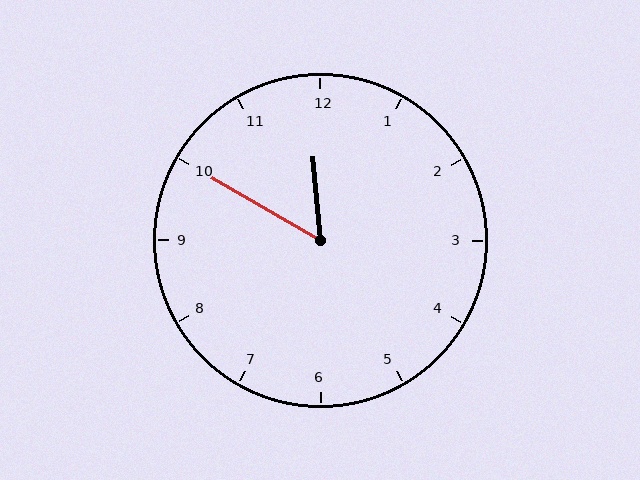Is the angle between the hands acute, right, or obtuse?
It is acute.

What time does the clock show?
11:50.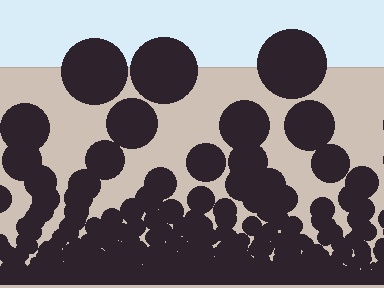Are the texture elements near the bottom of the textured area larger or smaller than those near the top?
Smaller. The gradient is inverted — elements near the bottom are smaller and denser.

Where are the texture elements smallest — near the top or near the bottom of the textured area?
Near the bottom.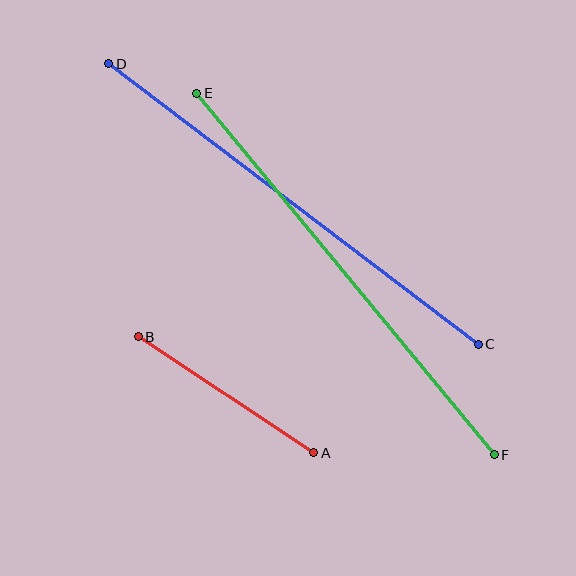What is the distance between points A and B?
The distance is approximately 210 pixels.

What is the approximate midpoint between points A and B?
The midpoint is at approximately (226, 395) pixels.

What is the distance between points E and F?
The distance is approximately 468 pixels.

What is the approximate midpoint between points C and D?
The midpoint is at approximately (293, 204) pixels.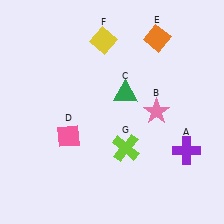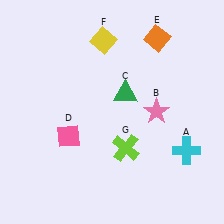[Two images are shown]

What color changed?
The cross (A) changed from purple in Image 1 to cyan in Image 2.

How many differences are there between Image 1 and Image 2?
There is 1 difference between the two images.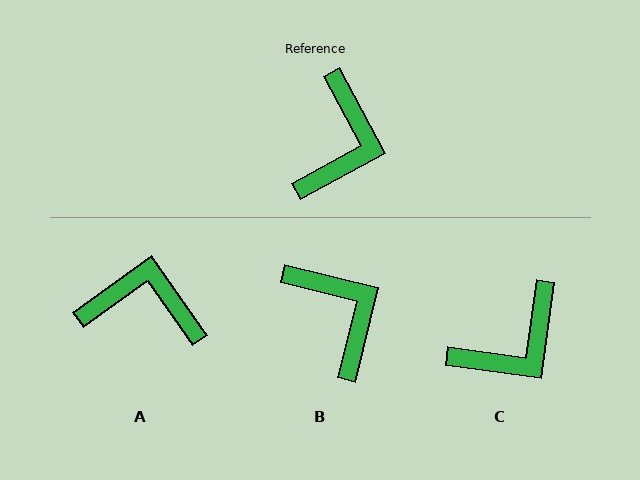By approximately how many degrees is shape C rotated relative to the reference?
Approximately 36 degrees clockwise.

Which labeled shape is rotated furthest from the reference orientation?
A, about 97 degrees away.